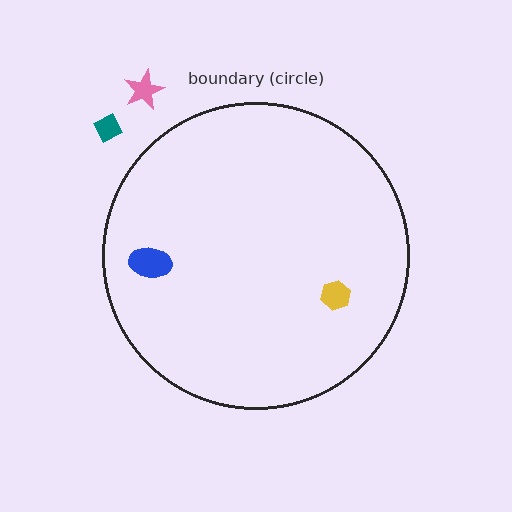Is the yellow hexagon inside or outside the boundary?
Inside.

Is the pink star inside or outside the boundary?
Outside.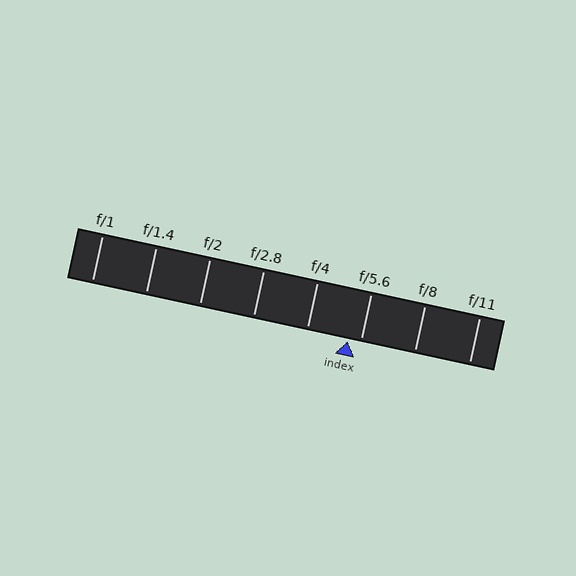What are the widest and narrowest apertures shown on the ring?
The widest aperture shown is f/1 and the narrowest is f/11.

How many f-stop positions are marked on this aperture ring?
There are 8 f-stop positions marked.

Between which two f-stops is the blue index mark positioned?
The index mark is between f/4 and f/5.6.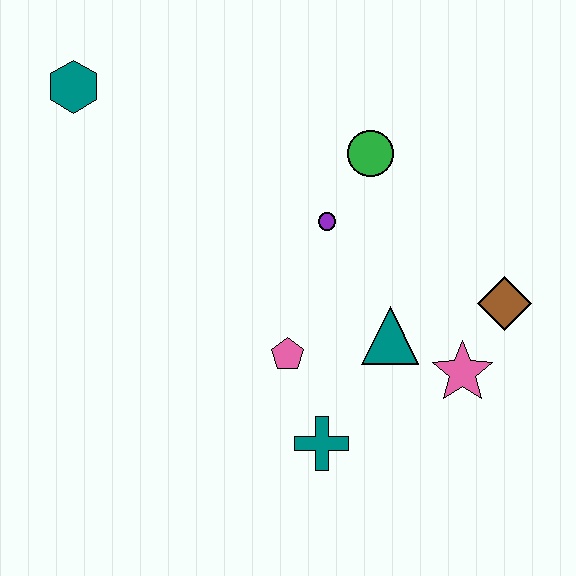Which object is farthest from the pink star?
The teal hexagon is farthest from the pink star.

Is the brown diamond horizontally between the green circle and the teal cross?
No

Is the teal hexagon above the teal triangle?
Yes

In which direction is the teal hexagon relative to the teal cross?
The teal hexagon is above the teal cross.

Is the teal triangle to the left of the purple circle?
No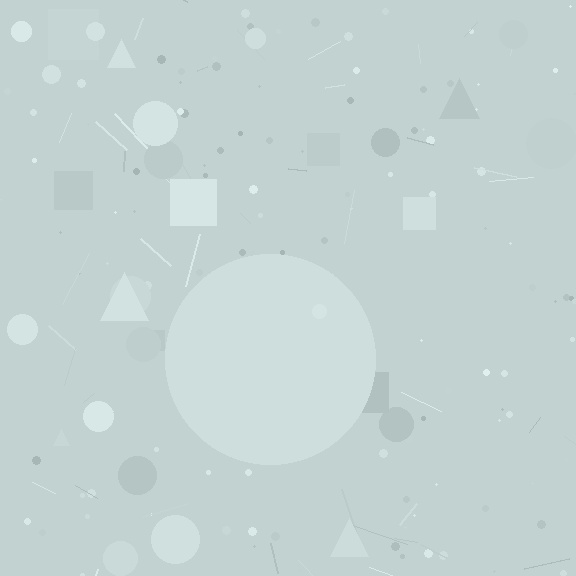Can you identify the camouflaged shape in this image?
The camouflaged shape is a circle.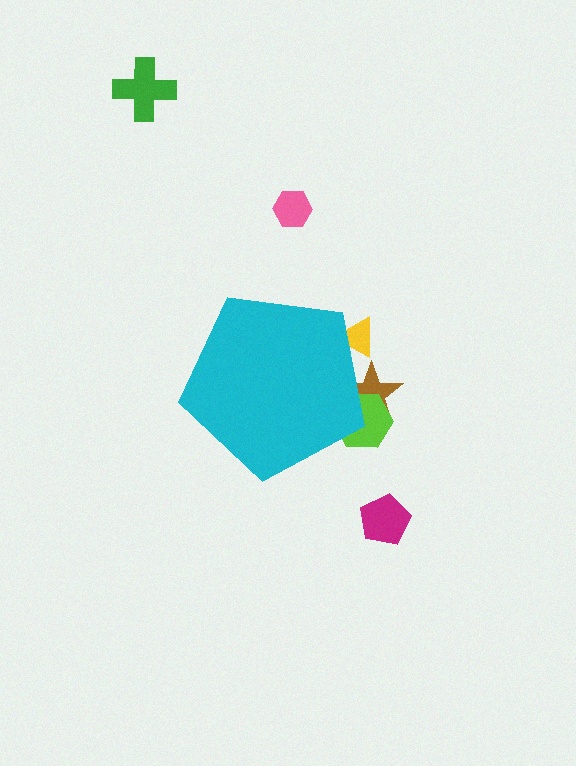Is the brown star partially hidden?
Yes, the brown star is partially hidden behind the cyan pentagon.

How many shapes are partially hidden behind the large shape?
3 shapes are partially hidden.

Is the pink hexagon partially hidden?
No, the pink hexagon is fully visible.